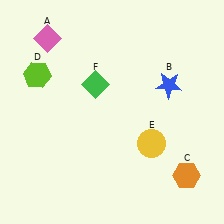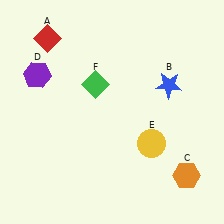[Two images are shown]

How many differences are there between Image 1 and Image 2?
There are 2 differences between the two images.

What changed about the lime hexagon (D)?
In Image 1, D is lime. In Image 2, it changed to purple.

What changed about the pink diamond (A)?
In Image 1, A is pink. In Image 2, it changed to red.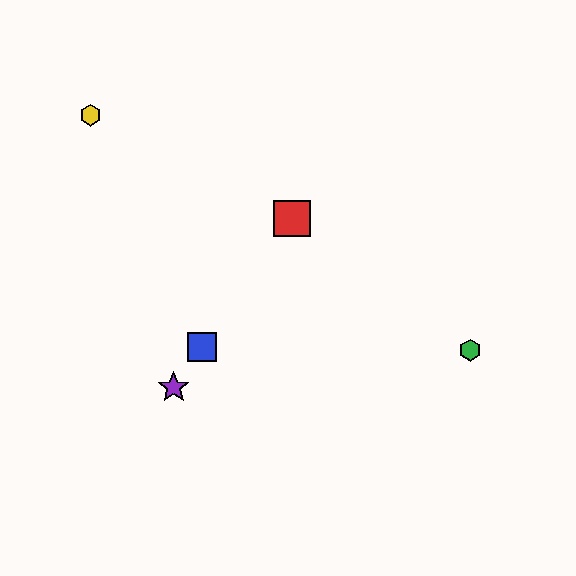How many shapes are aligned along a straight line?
3 shapes (the red square, the blue square, the purple star) are aligned along a straight line.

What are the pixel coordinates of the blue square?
The blue square is at (202, 347).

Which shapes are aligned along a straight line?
The red square, the blue square, the purple star are aligned along a straight line.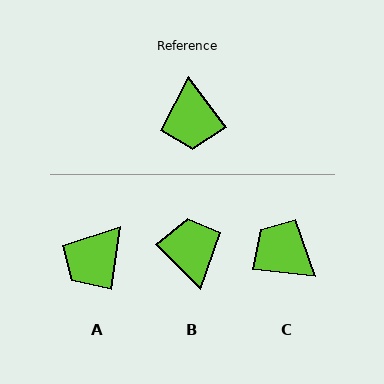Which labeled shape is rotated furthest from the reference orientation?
B, about 173 degrees away.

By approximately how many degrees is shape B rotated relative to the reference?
Approximately 173 degrees clockwise.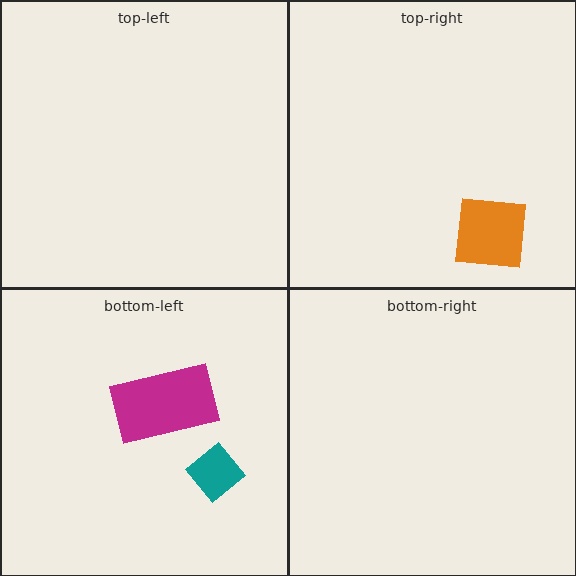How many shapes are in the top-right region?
1.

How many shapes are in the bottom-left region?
2.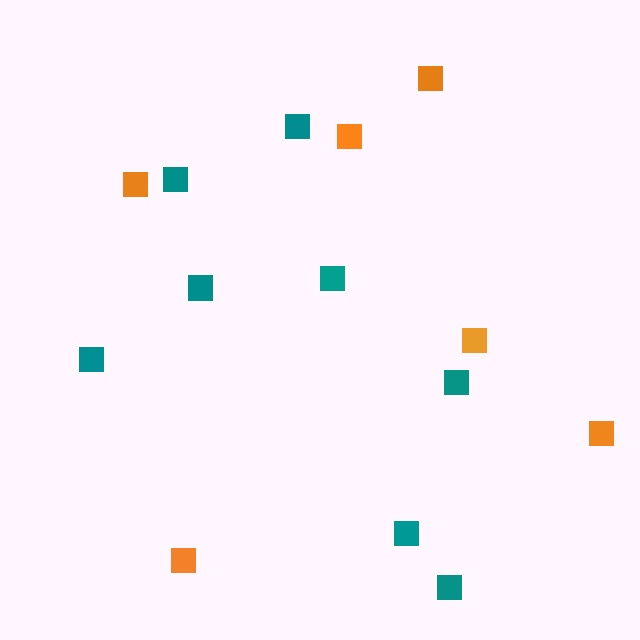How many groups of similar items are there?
There are 2 groups: one group of teal squares (8) and one group of orange squares (6).